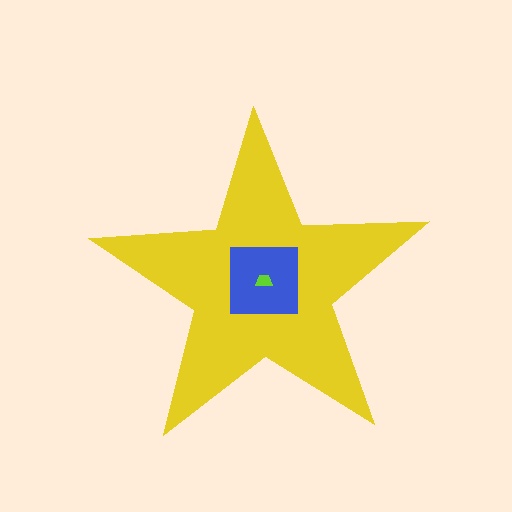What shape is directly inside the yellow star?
The blue square.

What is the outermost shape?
The yellow star.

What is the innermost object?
The lime trapezoid.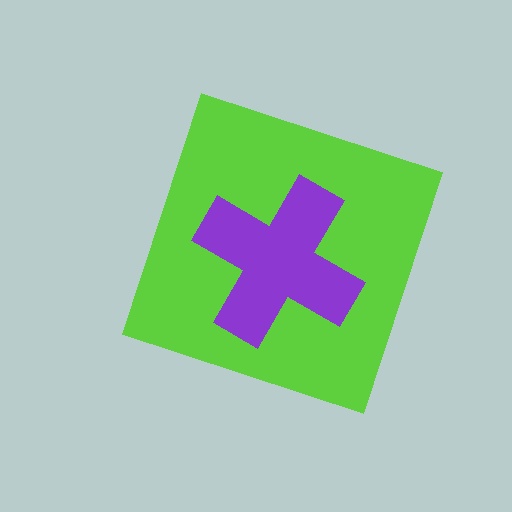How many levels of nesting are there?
2.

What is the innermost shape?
The purple cross.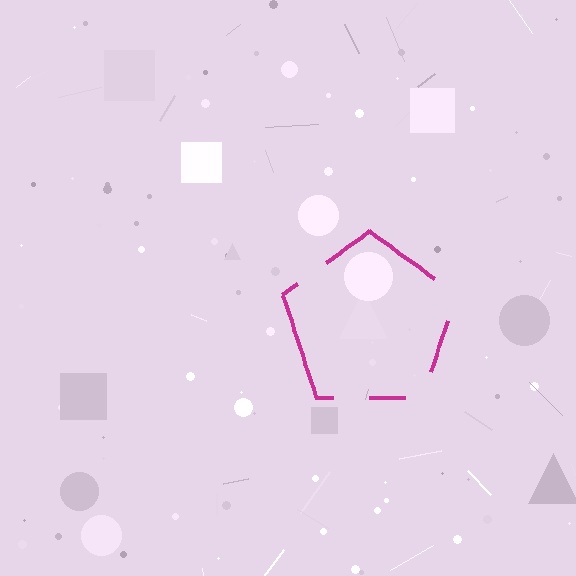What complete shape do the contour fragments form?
The contour fragments form a pentagon.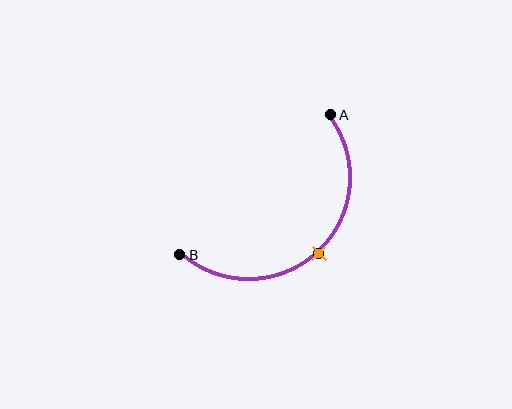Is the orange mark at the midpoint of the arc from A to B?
Yes. The orange mark lies on the arc at equal arc-length from both A and B — it is the arc midpoint.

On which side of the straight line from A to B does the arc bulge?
The arc bulges below and to the right of the straight line connecting A and B.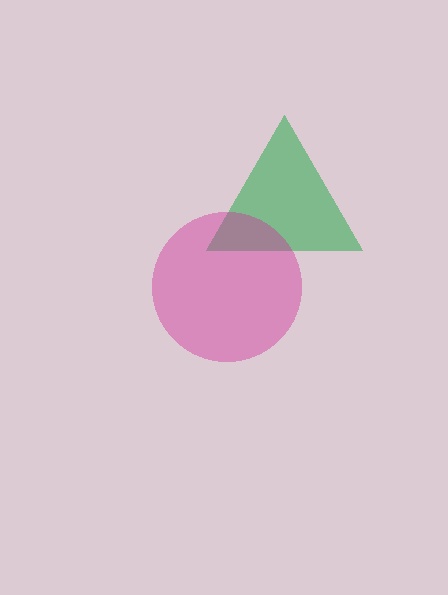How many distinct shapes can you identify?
There are 2 distinct shapes: a green triangle, a magenta circle.